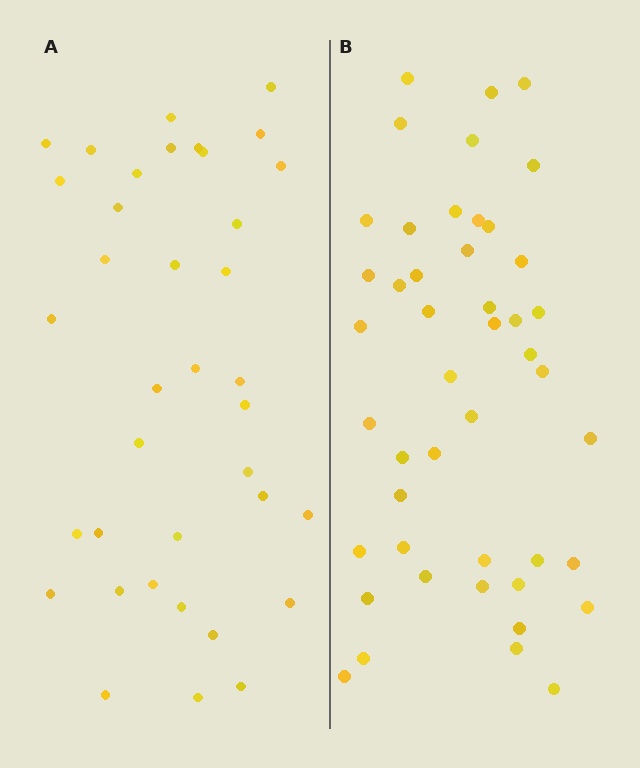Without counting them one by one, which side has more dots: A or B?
Region B (the right region) has more dots.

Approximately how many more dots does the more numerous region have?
Region B has roughly 8 or so more dots than region A.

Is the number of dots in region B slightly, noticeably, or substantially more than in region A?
Region B has only slightly more — the two regions are fairly close. The ratio is roughly 1.2 to 1.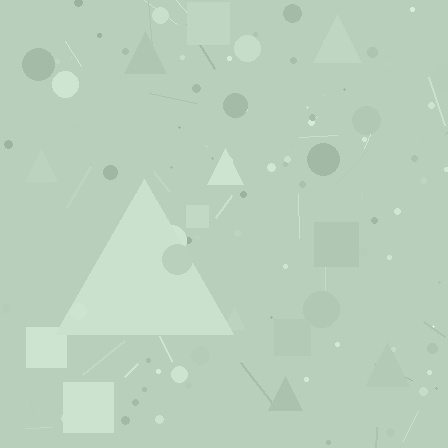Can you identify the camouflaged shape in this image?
The camouflaged shape is a triangle.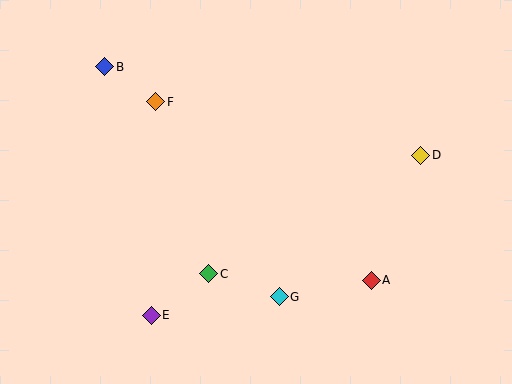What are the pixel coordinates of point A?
Point A is at (371, 280).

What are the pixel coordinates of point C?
Point C is at (209, 274).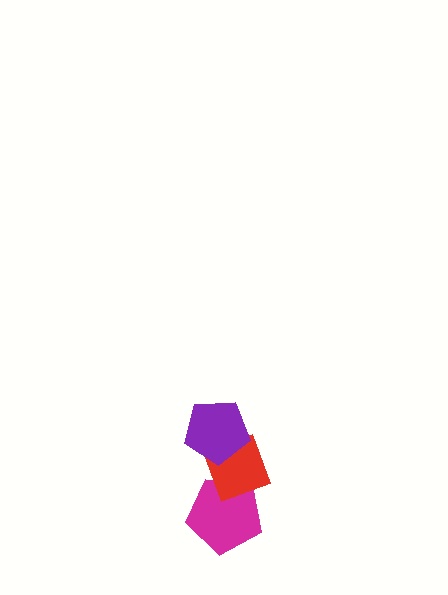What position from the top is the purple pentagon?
The purple pentagon is 1st from the top.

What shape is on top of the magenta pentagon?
The red diamond is on top of the magenta pentagon.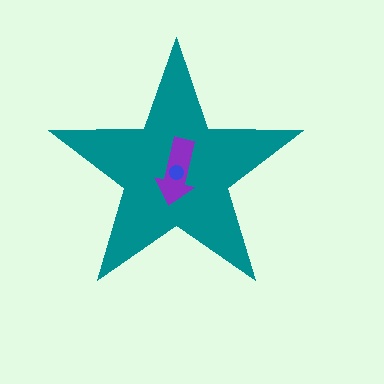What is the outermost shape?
The teal star.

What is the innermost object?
The blue circle.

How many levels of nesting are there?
3.